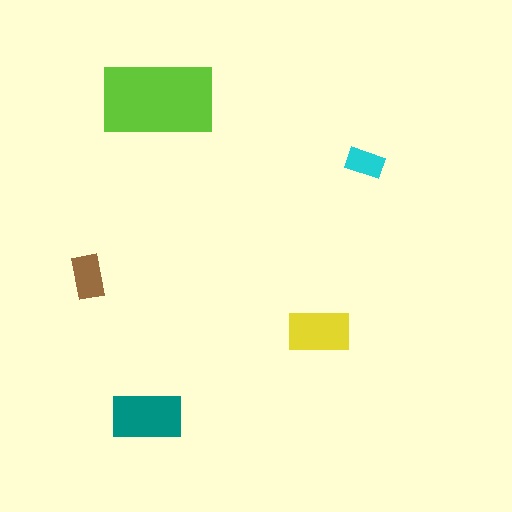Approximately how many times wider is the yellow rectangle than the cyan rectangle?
About 1.5 times wider.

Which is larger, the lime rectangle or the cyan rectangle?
The lime one.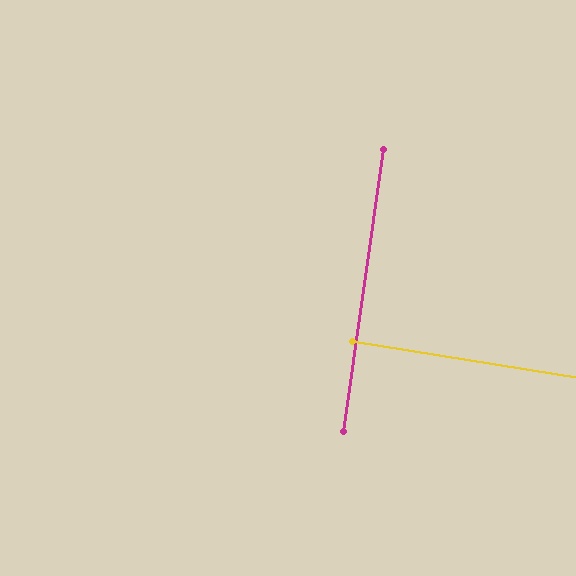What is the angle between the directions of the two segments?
Approximately 89 degrees.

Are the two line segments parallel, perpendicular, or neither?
Perpendicular — they meet at approximately 89°.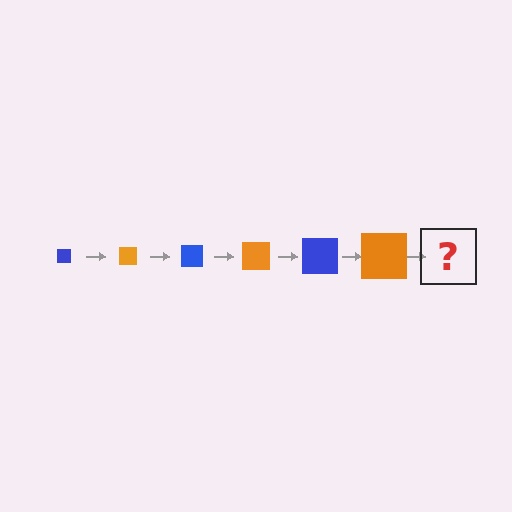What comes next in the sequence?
The next element should be a blue square, larger than the previous one.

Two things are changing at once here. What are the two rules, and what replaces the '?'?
The two rules are that the square grows larger each step and the color cycles through blue and orange. The '?' should be a blue square, larger than the previous one.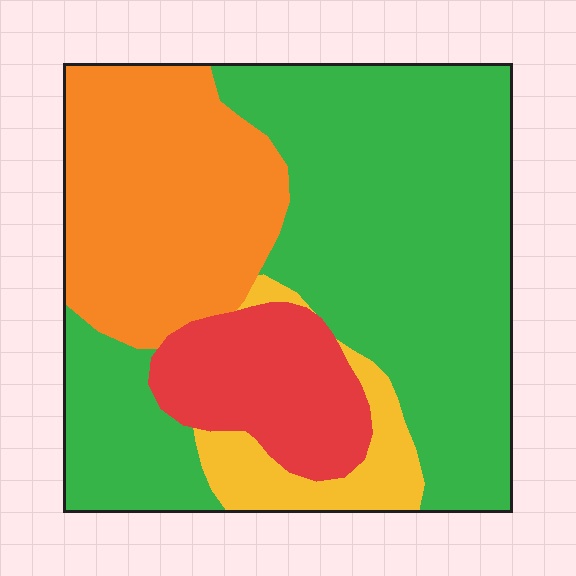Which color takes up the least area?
Yellow, at roughly 10%.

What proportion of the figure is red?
Red covers roughly 15% of the figure.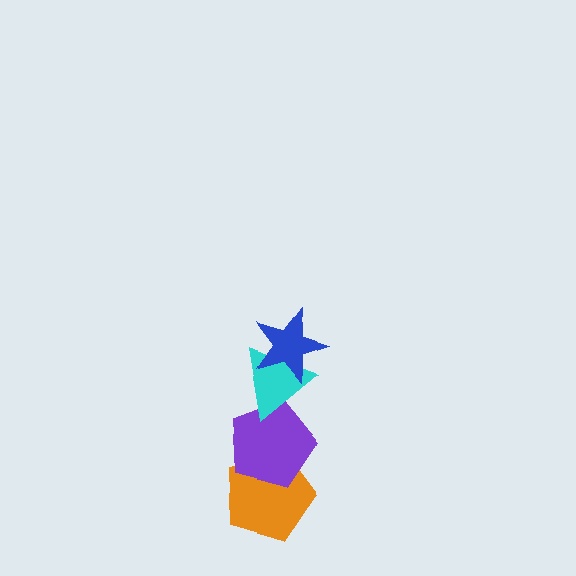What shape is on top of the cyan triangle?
The blue star is on top of the cyan triangle.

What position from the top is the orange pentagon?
The orange pentagon is 4th from the top.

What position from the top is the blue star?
The blue star is 1st from the top.